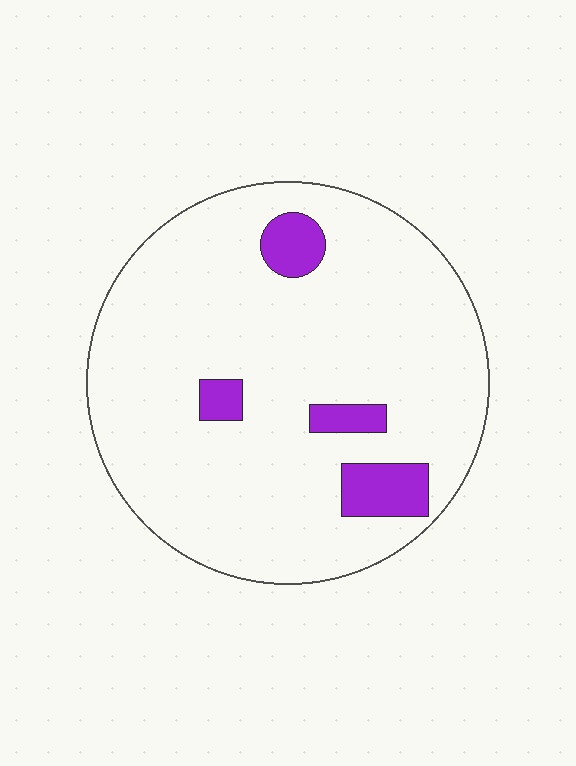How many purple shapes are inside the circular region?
4.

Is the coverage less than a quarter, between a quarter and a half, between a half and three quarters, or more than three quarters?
Less than a quarter.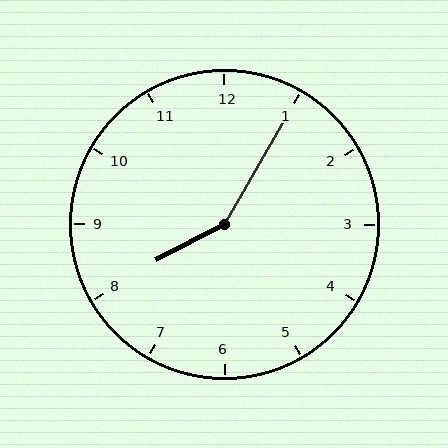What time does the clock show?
8:05.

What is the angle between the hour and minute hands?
Approximately 148 degrees.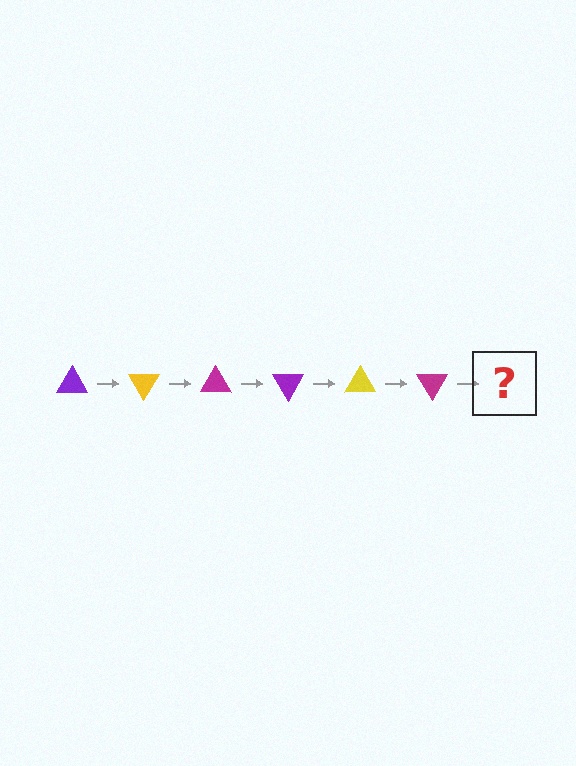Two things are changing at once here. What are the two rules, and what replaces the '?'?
The two rules are that it rotates 60 degrees each step and the color cycles through purple, yellow, and magenta. The '?' should be a purple triangle, rotated 360 degrees from the start.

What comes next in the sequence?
The next element should be a purple triangle, rotated 360 degrees from the start.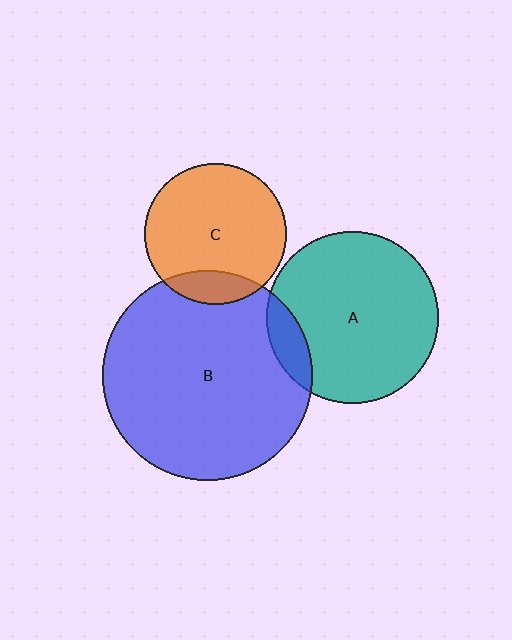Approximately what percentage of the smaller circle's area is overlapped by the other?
Approximately 15%.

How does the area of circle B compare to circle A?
Approximately 1.5 times.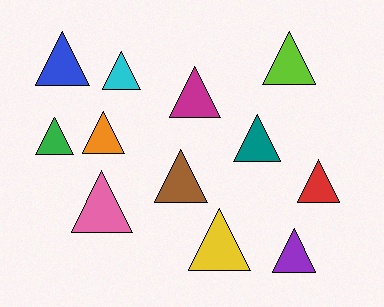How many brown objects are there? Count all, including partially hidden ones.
There is 1 brown object.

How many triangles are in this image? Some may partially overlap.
There are 12 triangles.